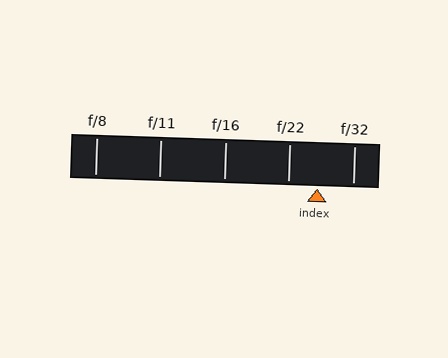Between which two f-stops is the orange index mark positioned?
The index mark is between f/22 and f/32.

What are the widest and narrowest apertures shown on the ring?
The widest aperture shown is f/8 and the narrowest is f/32.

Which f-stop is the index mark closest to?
The index mark is closest to f/22.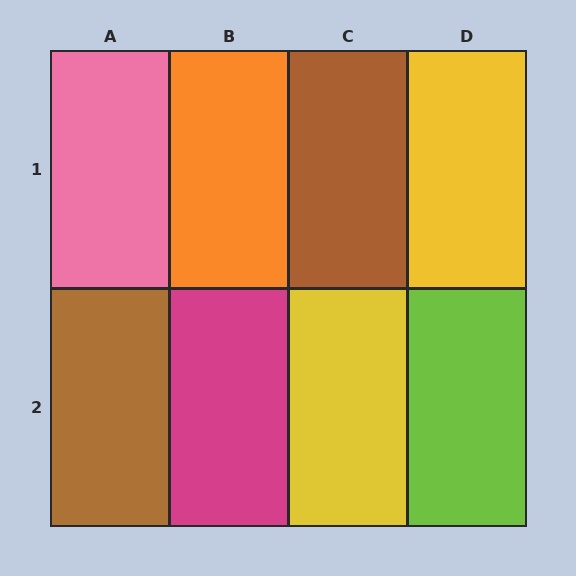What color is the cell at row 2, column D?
Lime.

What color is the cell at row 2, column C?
Yellow.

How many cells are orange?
1 cell is orange.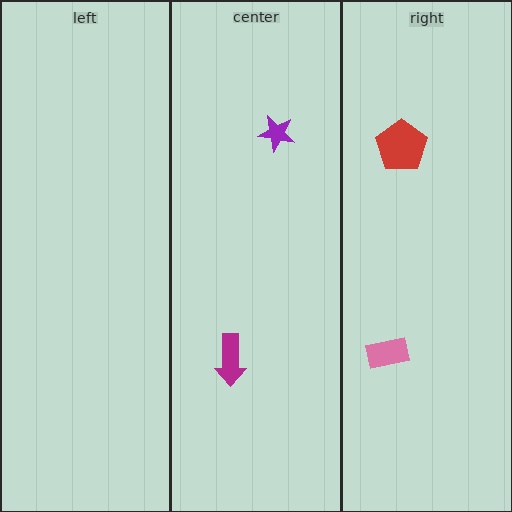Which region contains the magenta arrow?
The center region.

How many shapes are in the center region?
2.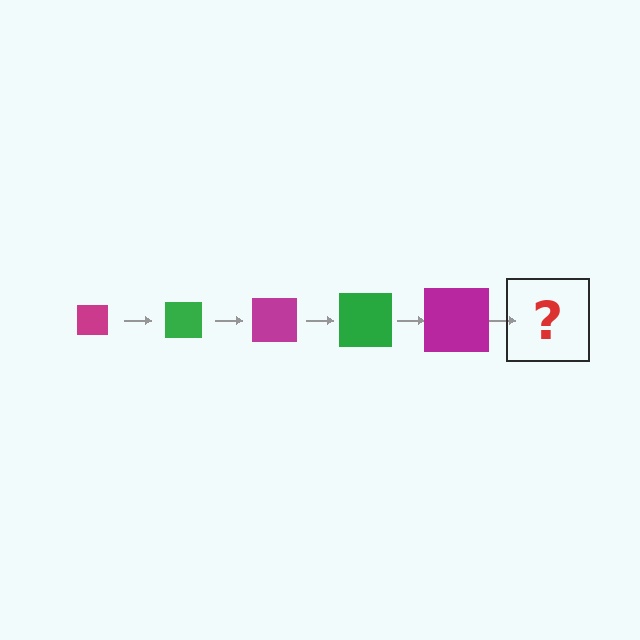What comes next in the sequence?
The next element should be a green square, larger than the previous one.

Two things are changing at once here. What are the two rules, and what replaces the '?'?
The two rules are that the square grows larger each step and the color cycles through magenta and green. The '?' should be a green square, larger than the previous one.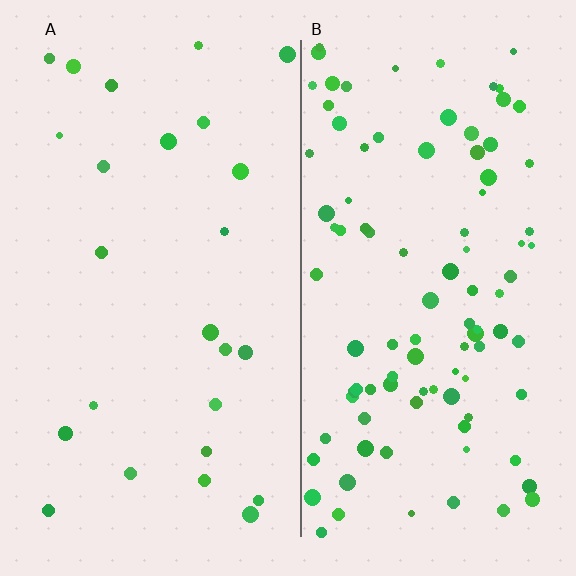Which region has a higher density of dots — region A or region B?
B (the right).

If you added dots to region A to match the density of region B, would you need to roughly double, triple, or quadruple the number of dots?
Approximately quadruple.